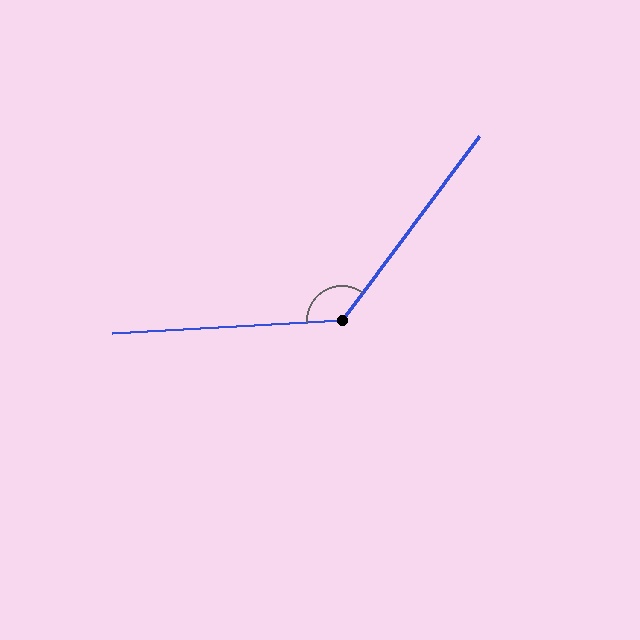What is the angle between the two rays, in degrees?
Approximately 130 degrees.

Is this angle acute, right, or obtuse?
It is obtuse.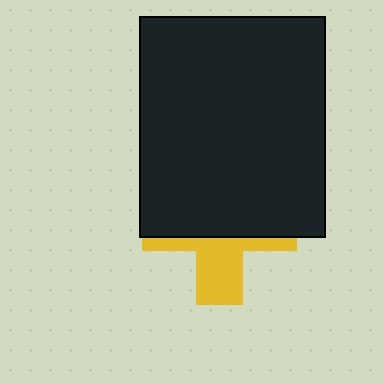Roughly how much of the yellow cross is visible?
A small part of it is visible (roughly 38%).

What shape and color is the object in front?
The object in front is a black rectangle.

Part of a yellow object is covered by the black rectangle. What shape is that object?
It is a cross.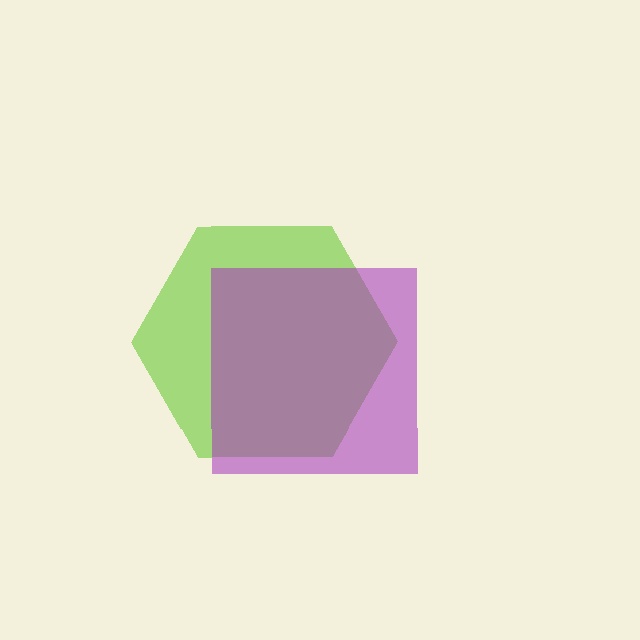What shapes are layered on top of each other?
The layered shapes are: a lime hexagon, a purple square.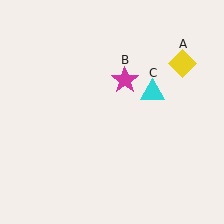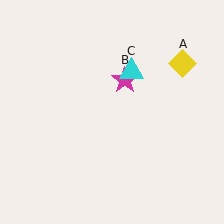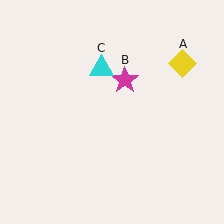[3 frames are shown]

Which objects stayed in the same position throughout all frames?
Yellow diamond (object A) and magenta star (object B) remained stationary.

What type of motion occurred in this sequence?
The cyan triangle (object C) rotated counterclockwise around the center of the scene.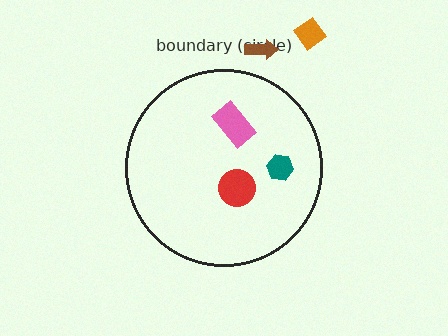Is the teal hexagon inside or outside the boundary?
Inside.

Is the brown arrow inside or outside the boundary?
Outside.